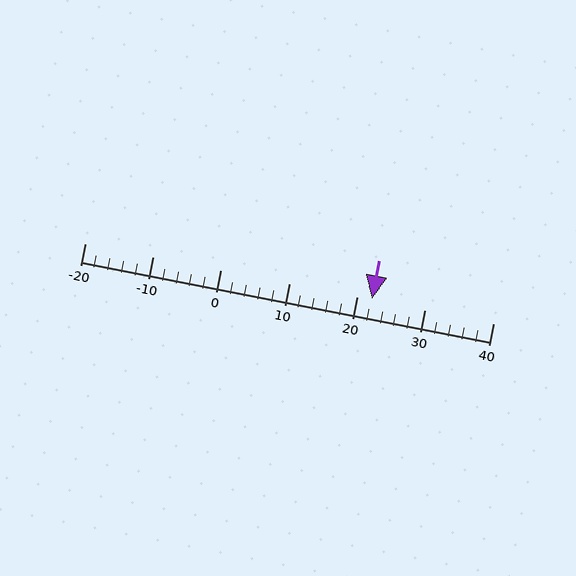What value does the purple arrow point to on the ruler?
The purple arrow points to approximately 22.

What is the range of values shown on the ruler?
The ruler shows values from -20 to 40.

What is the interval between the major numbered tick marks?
The major tick marks are spaced 10 units apart.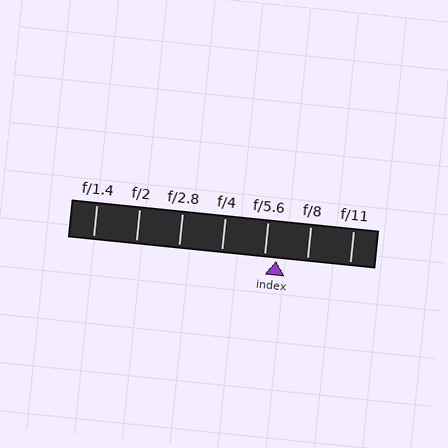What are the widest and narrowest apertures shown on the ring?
The widest aperture shown is f/1.4 and the narrowest is f/11.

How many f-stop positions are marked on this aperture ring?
There are 7 f-stop positions marked.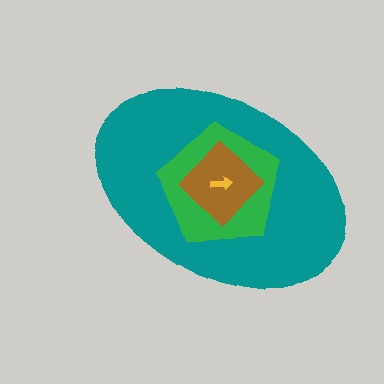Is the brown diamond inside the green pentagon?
Yes.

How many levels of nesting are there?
4.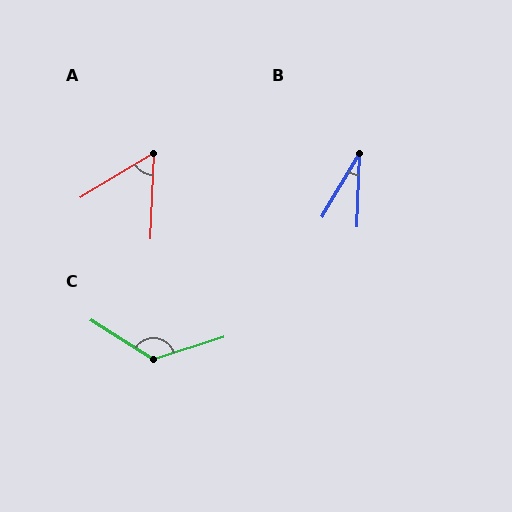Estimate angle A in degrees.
Approximately 56 degrees.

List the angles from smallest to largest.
B (29°), A (56°), C (130°).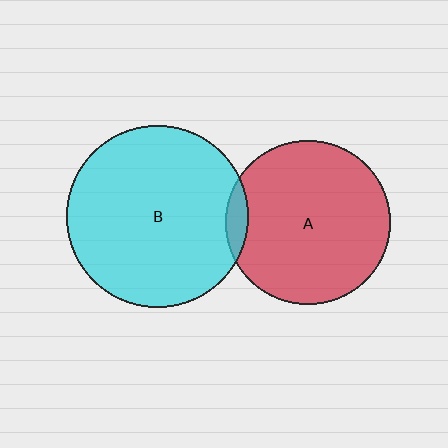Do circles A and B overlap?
Yes.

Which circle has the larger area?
Circle B (cyan).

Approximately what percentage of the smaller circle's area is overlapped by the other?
Approximately 5%.